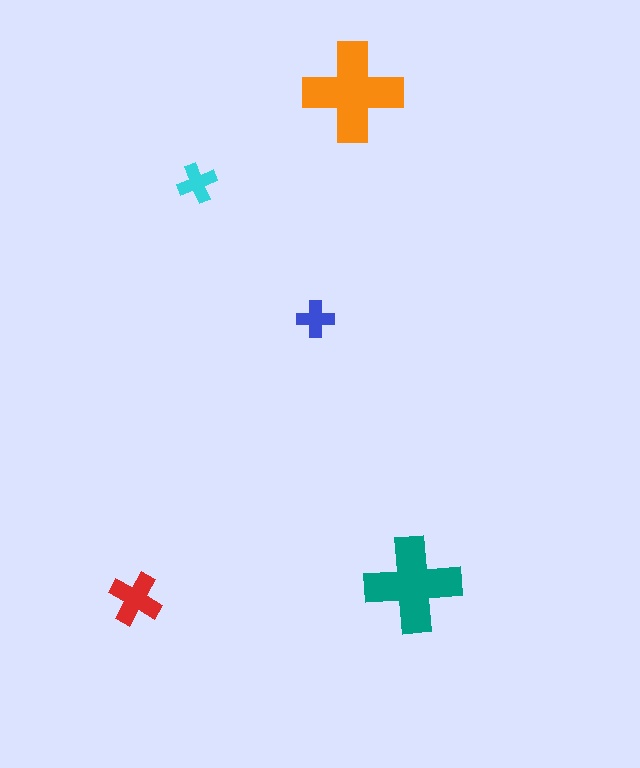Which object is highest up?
The orange cross is topmost.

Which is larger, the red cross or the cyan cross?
The red one.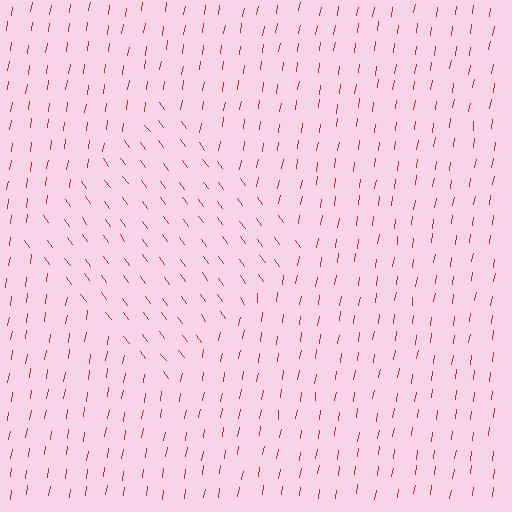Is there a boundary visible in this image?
Yes, there is a texture boundary formed by a change in line orientation.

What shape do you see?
I see a diamond.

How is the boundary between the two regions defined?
The boundary is defined purely by a change in line orientation (approximately 45 degrees difference). All lines are the same color and thickness.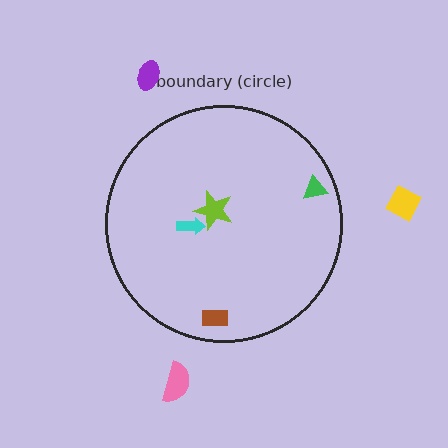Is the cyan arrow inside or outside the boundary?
Inside.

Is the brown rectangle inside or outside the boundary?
Inside.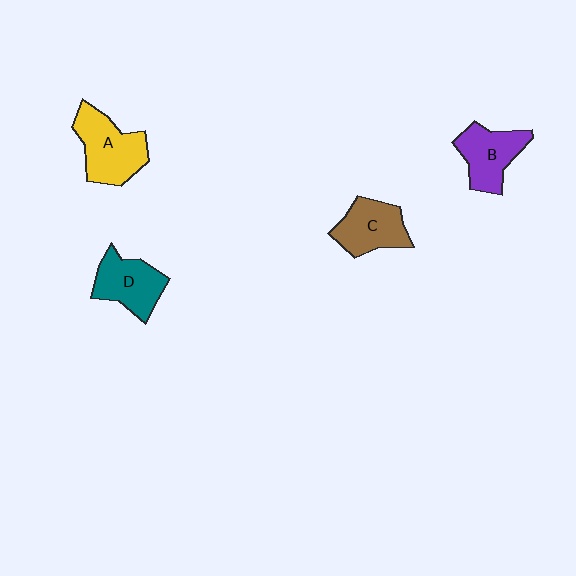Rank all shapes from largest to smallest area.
From largest to smallest: A (yellow), D (teal), B (purple), C (brown).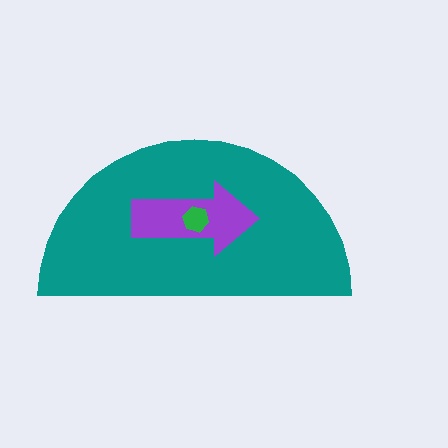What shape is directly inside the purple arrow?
The green hexagon.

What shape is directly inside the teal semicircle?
The purple arrow.